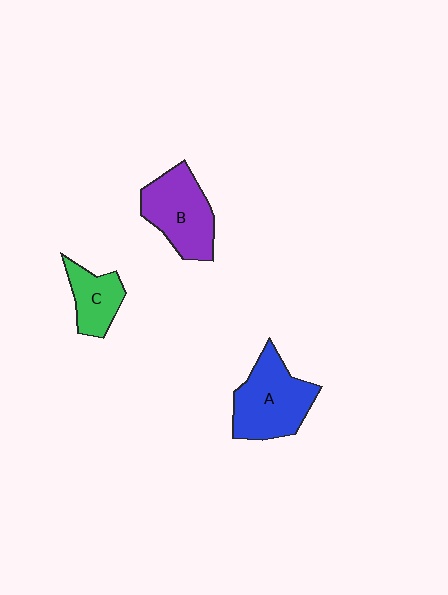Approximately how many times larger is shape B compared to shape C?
Approximately 1.6 times.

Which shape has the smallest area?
Shape C (green).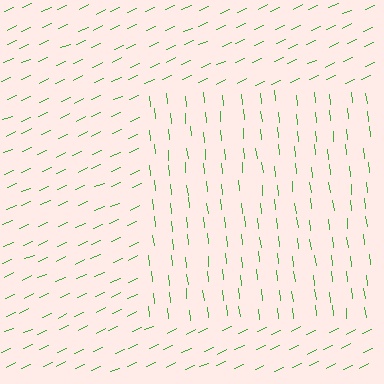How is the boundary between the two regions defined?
The boundary is defined purely by a change in line orientation (approximately 72 degrees difference). All lines are the same color and thickness.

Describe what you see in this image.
The image is filled with small green line segments. A rectangle region in the image has lines oriented differently from the surrounding lines, creating a visible texture boundary.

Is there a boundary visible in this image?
Yes, there is a texture boundary formed by a change in line orientation.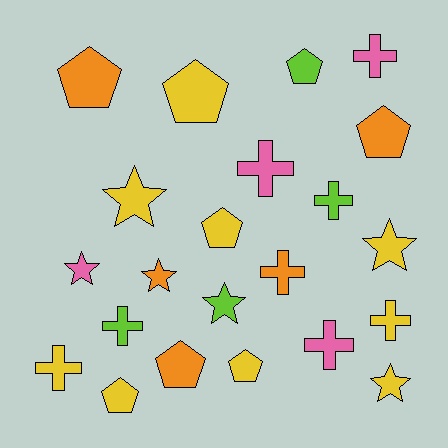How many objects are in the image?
There are 22 objects.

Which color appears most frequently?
Yellow, with 9 objects.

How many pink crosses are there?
There are 3 pink crosses.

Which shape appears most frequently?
Cross, with 8 objects.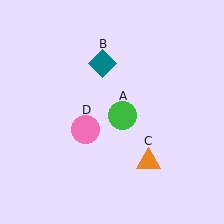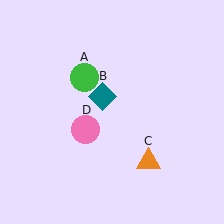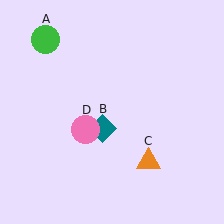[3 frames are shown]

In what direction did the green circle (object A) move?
The green circle (object A) moved up and to the left.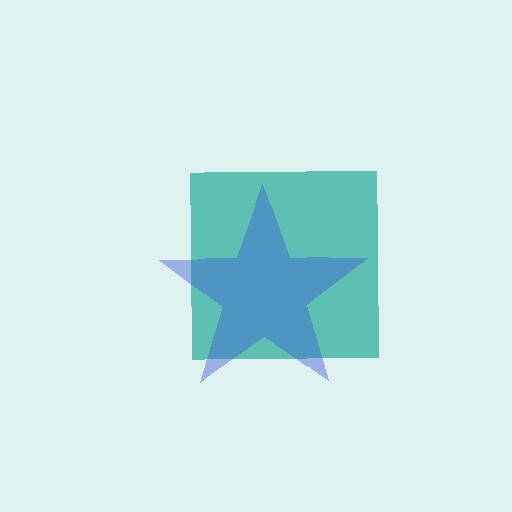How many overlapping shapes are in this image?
There are 2 overlapping shapes in the image.